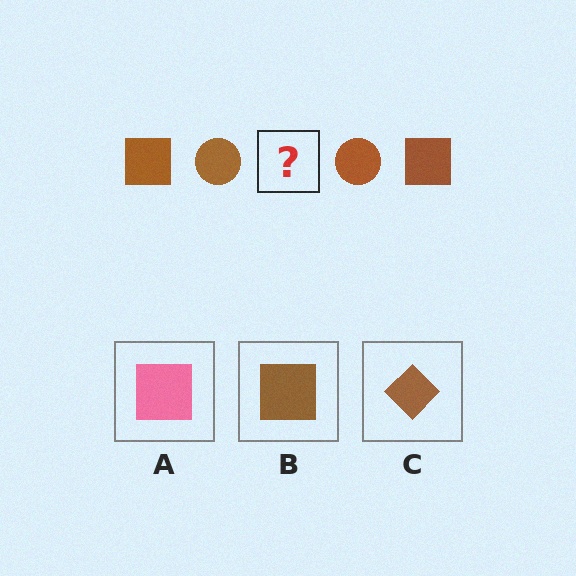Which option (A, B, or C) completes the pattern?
B.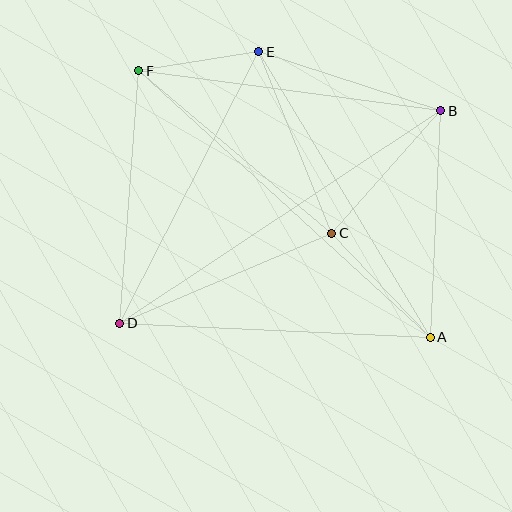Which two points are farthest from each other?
Points A and F are farthest from each other.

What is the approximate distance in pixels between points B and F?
The distance between B and F is approximately 305 pixels.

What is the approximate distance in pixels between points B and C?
The distance between B and C is approximately 164 pixels.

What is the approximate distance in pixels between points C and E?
The distance between C and E is approximately 196 pixels.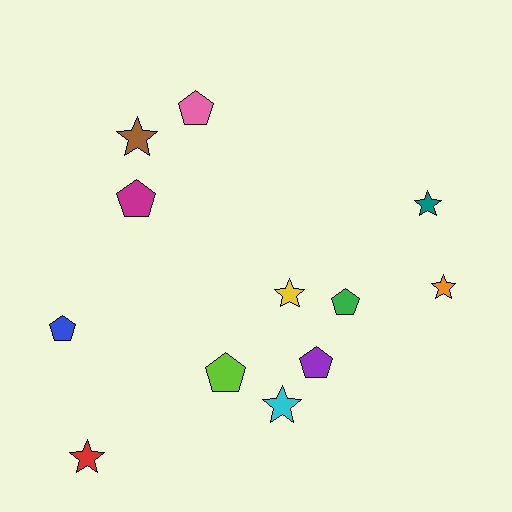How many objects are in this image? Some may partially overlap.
There are 12 objects.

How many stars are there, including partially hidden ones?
There are 6 stars.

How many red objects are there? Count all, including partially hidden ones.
There is 1 red object.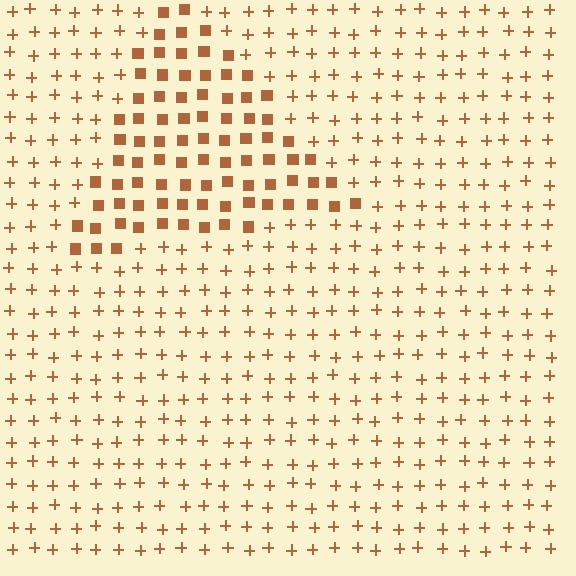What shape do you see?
I see a triangle.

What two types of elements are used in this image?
The image uses squares inside the triangle region and plus signs outside it.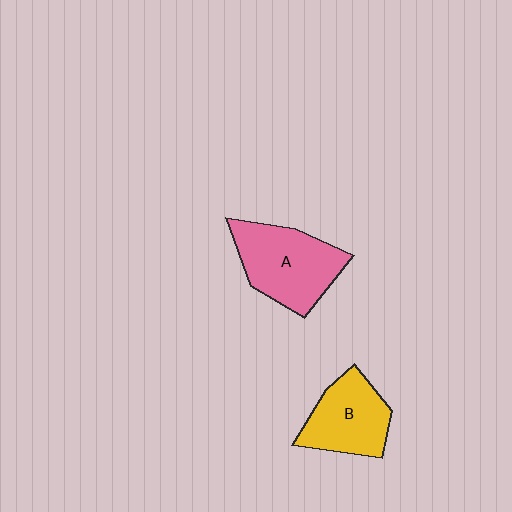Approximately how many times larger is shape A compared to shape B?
Approximately 1.2 times.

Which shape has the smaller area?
Shape B (yellow).